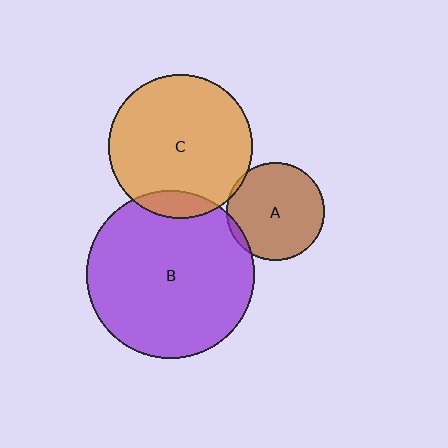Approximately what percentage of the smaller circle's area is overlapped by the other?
Approximately 10%.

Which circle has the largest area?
Circle B (purple).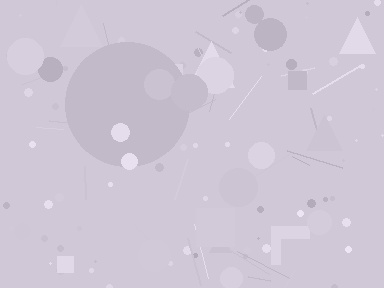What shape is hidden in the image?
A circle is hidden in the image.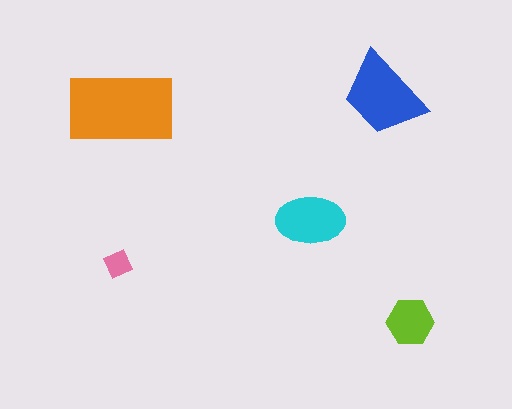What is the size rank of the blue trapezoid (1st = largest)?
2nd.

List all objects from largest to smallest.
The orange rectangle, the blue trapezoid, the cyan ellipse, the lime hexagon, the pink diamond.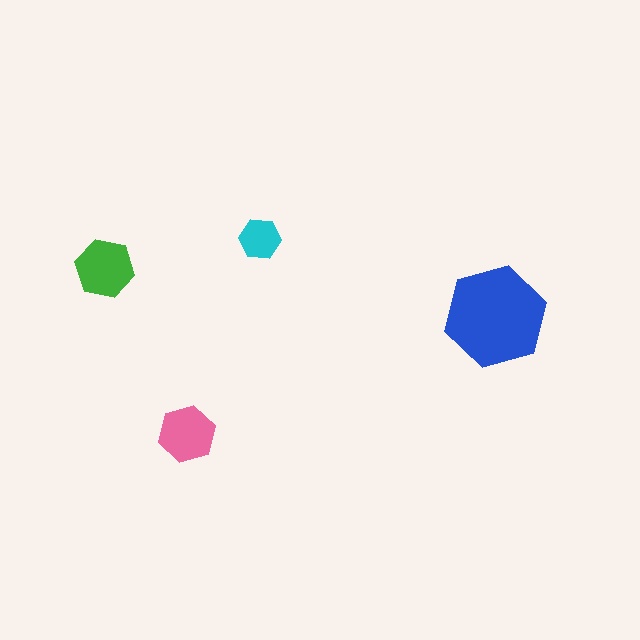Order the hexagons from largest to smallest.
the blue one, the green one, the pink one, the cyan one.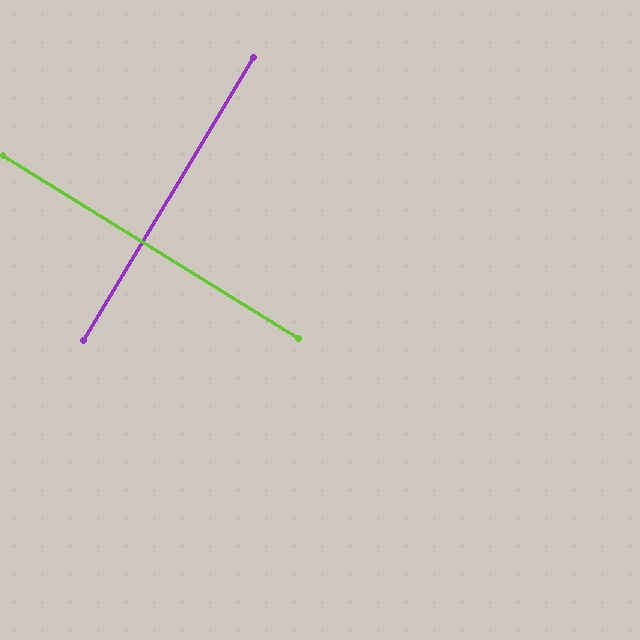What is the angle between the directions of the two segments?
Approximately 89 degrees.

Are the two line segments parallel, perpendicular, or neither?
Perpendicular — they meet at approximately 89°.